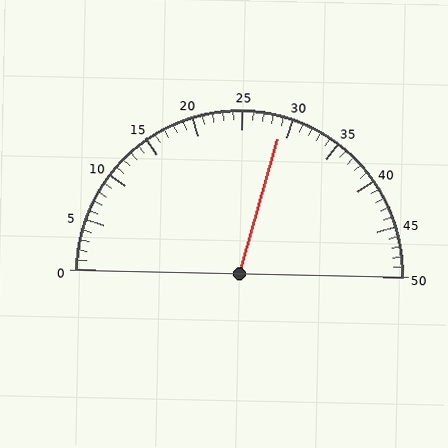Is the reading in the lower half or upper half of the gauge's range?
The reading is in the upper half of the range (0 to 50).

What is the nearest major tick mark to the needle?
The nearest major tick mark is 30.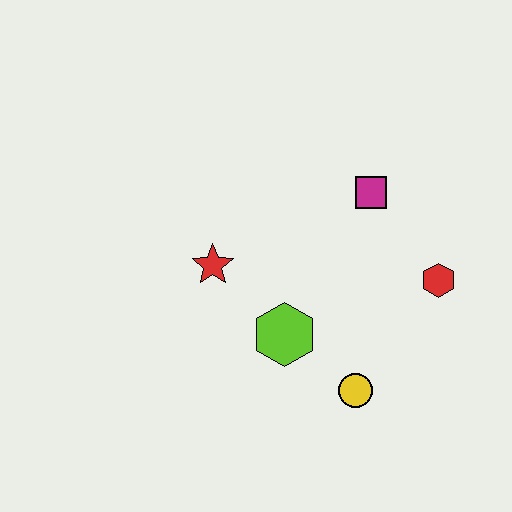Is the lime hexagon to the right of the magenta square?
No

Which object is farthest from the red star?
The red hexagon is farthest from the red star.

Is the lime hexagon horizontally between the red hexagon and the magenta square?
No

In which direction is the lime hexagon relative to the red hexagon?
The lime hexagon is to the left of the red hexagon.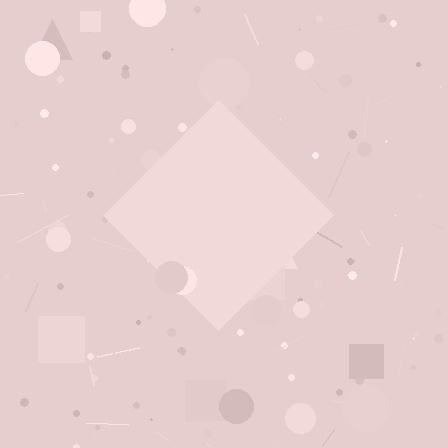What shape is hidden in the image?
A diamond is hidden in the image.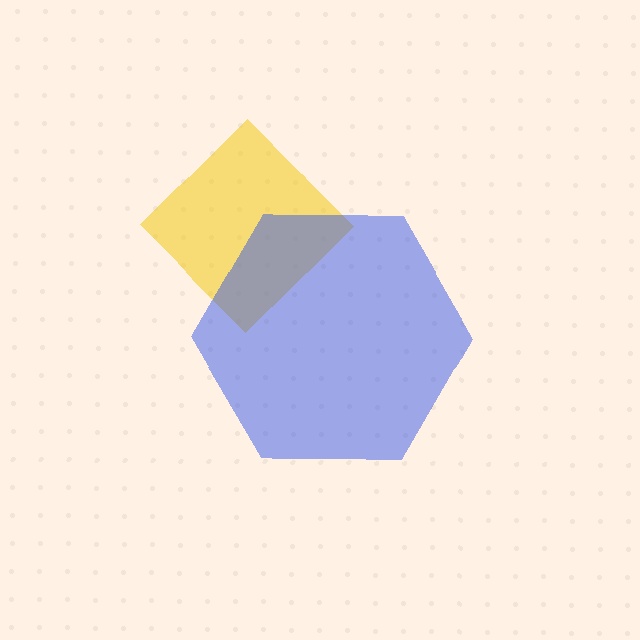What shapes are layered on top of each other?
The layered shapes are: a yellow diamond, a blue hexagon.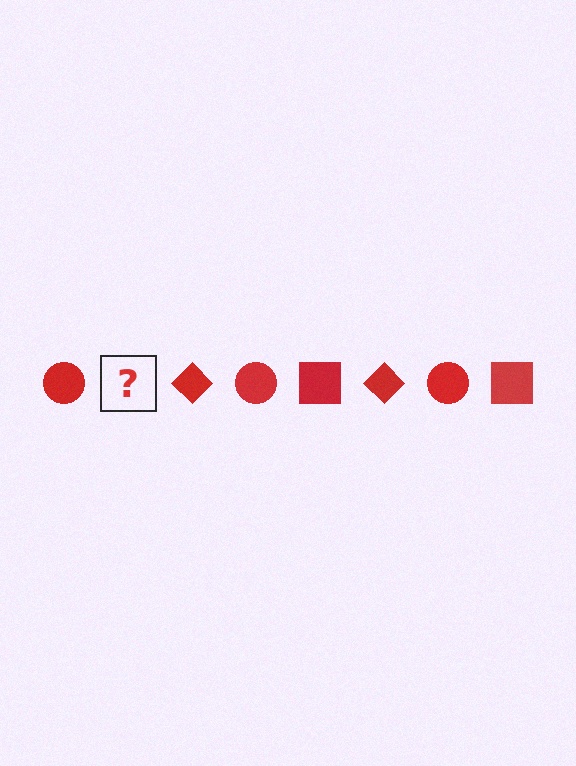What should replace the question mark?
The question mark should be replaced with a red square.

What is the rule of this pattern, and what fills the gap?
The rule is that the pattern cycles through circle, square, diamond shapes in red. The gap should be filled with a red square.